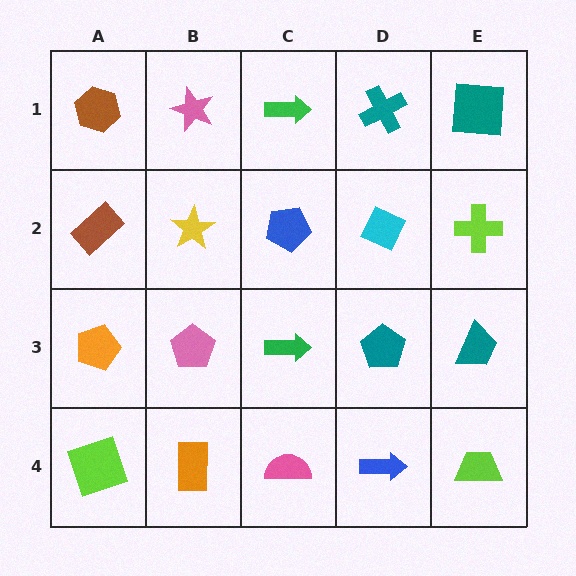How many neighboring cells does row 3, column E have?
3.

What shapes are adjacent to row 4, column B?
A pink pentagon (row 3, column B), a lime square (row 4, column A), a pink semicircle (row 4, column C).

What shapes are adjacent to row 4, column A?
An orange pentagon (row 3, column A), an orange rectangle (row 4, column B).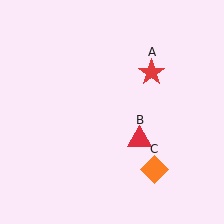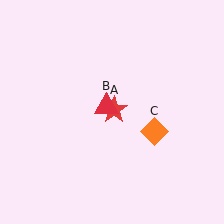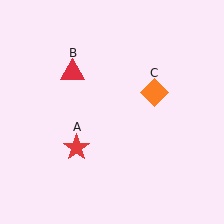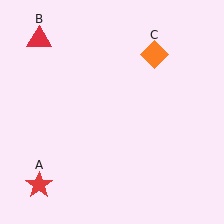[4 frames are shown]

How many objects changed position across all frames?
3 objects changed position: red star (object A), red triangle (object B), orange diamond (object C).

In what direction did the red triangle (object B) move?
The red triangle (object B) moved up and to the left.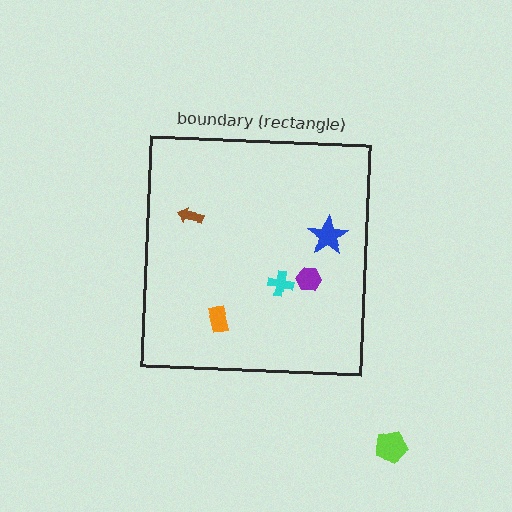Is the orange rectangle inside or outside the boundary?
Inside.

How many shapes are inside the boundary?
5 inside, 1 outside.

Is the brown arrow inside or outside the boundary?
Inside.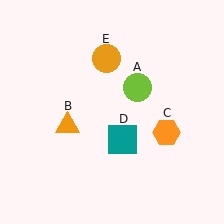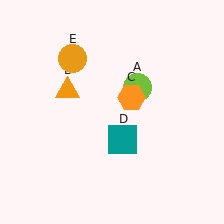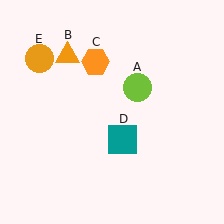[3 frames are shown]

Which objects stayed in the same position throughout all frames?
Lime circle (object A) and teal square (object D) remained stationary.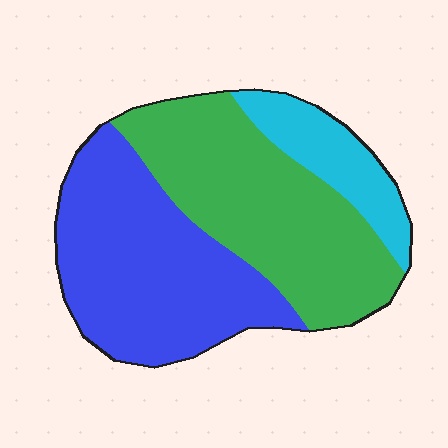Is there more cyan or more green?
Green.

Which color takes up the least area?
Cyan, at roughly 15%.